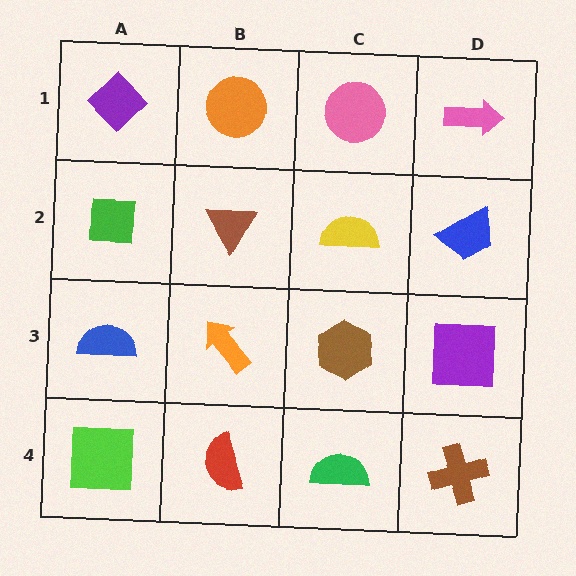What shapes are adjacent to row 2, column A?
A purple diamond (row 1, column A), a blue semicircle (row 3, column A), a brown triangle (row 2, column B).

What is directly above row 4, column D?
A purple square.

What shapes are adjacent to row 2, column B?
An orange circle (row 1, column B), an orange arrow (row 3, column B), a green square (row 2, column A), a yellow semicircle (row 2, column C).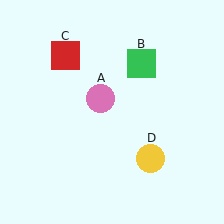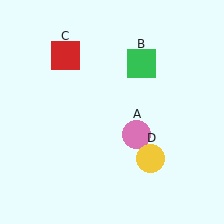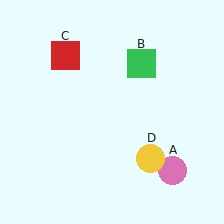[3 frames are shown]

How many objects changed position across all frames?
1 object changed position: pink circle (object A).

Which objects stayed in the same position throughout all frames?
Green square (object B) and red square (object C) and yellow circle (object D) remained stationary.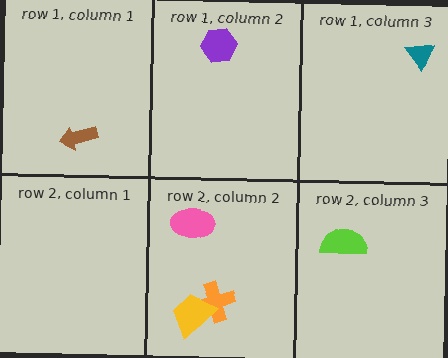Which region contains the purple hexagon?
The row 1, column 2 region.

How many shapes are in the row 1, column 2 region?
1.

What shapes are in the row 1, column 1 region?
The brown arrow.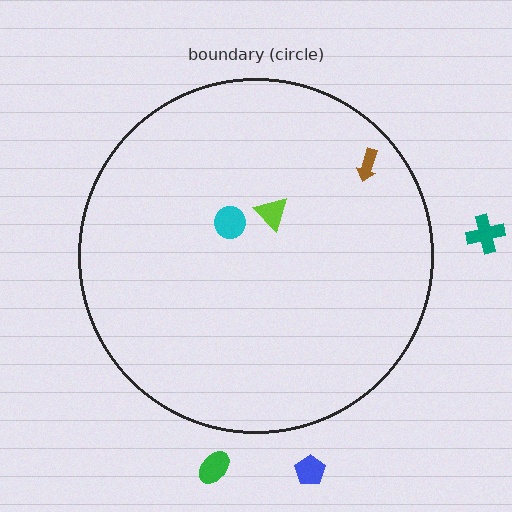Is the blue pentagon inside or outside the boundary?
Outside.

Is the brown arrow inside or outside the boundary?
Inside.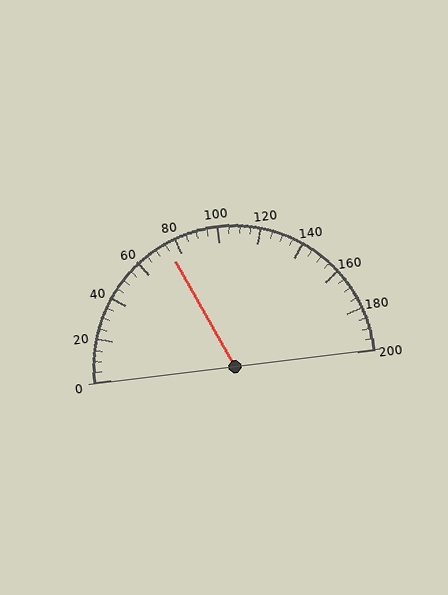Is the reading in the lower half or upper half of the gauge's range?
The reading is in the lower half of the range (0 to 200).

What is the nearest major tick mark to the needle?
The nearest major tick mark is 80.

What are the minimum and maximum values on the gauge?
The gauge ranges from 0 to 200.